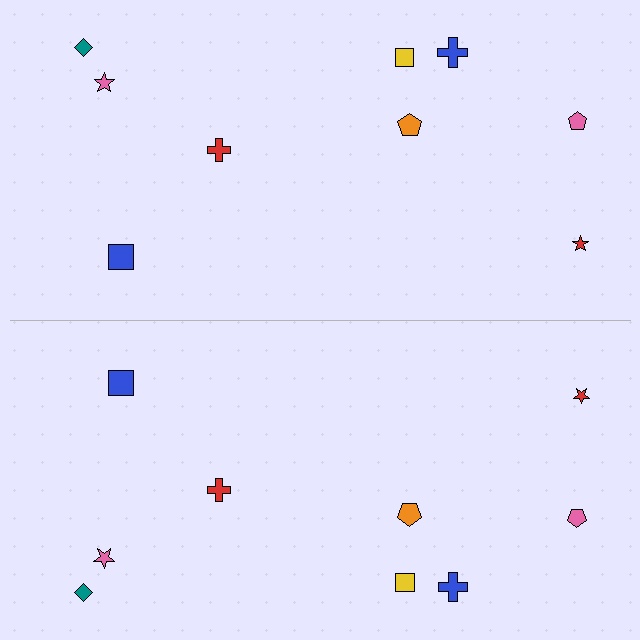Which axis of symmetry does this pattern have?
The pattern has a horizontal axis of symmetry running through the center of the image.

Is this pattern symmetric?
Yes, this pattern has bilateral (reflection) symmetry.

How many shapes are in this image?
There are 18 shapes in this image.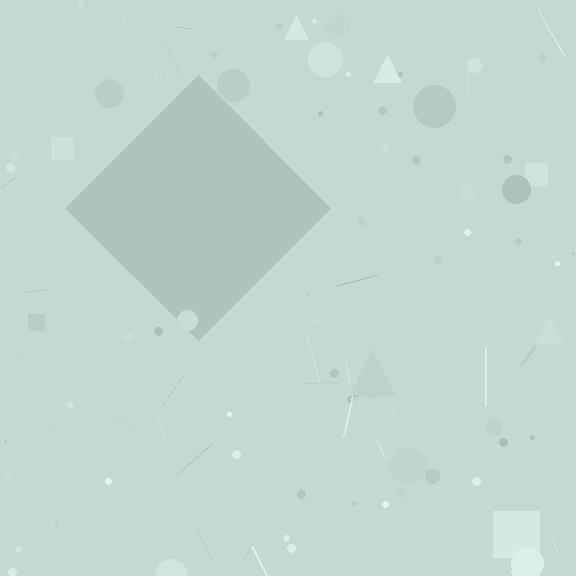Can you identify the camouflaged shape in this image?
The camouflaged shape is a diamond.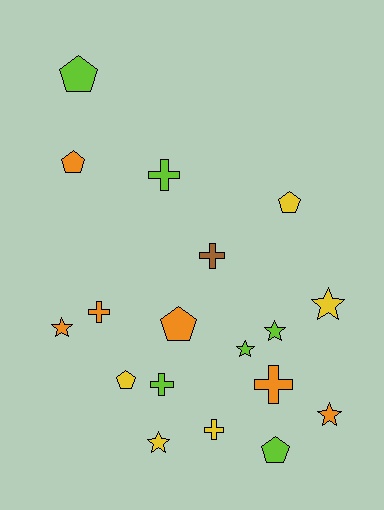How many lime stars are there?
There are 2 lime stars.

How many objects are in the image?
There are 18 objects.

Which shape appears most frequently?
Pentagon, with 6 objects.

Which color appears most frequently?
Lime, with 6 objects.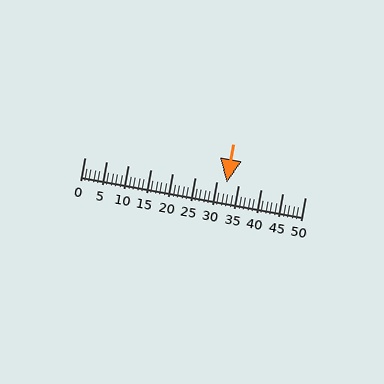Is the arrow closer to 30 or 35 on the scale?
The arrow is closer to 30.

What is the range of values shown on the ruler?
The ruler shows values from 0 to 50.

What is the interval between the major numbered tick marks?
The major tick marks are spaced 5 units apart.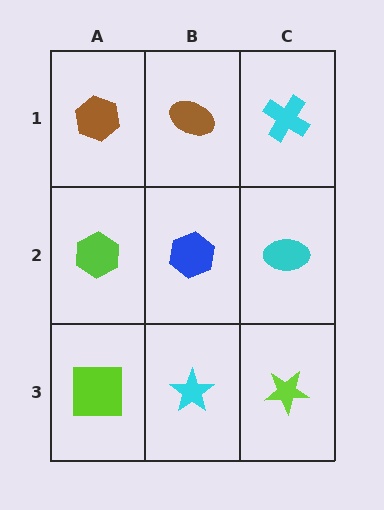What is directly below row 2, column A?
A lime square.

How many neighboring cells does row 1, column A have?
2.